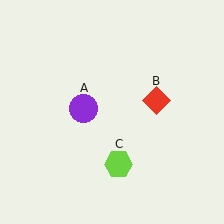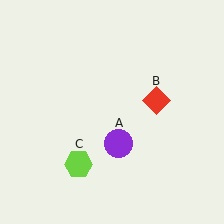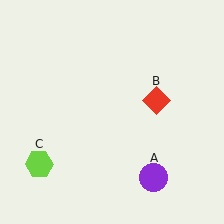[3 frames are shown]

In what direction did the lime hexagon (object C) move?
The lime hexagon (object C) moved left.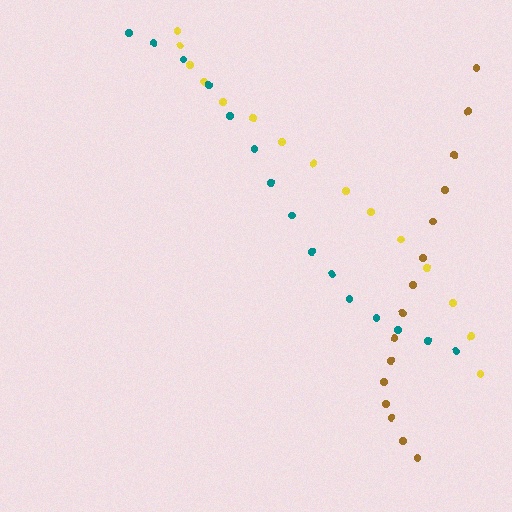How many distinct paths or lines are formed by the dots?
There are 3 distinct paths.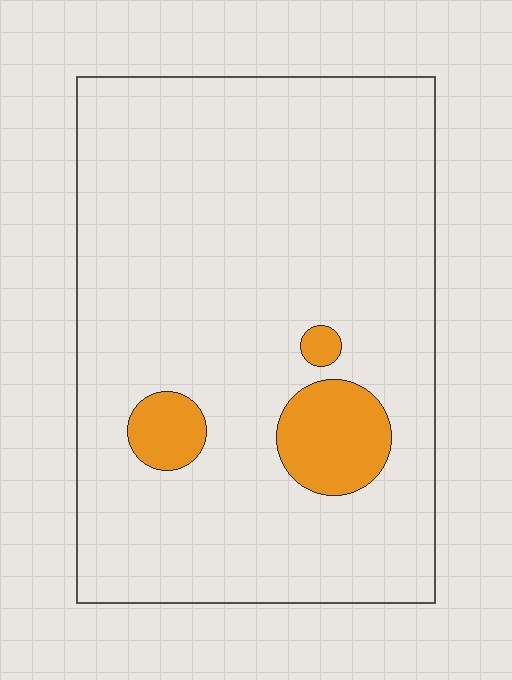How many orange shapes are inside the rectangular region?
3.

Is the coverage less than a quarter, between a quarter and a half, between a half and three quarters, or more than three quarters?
Less than a quarter.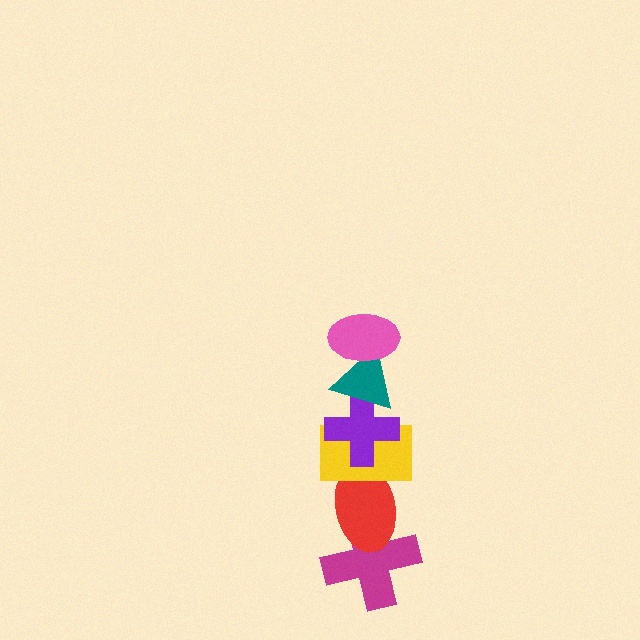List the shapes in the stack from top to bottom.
From top to bottom: the pink ellipse, the teal triangle, the purple cross, the yellow rectangle, the red ellipse, the magenta cross.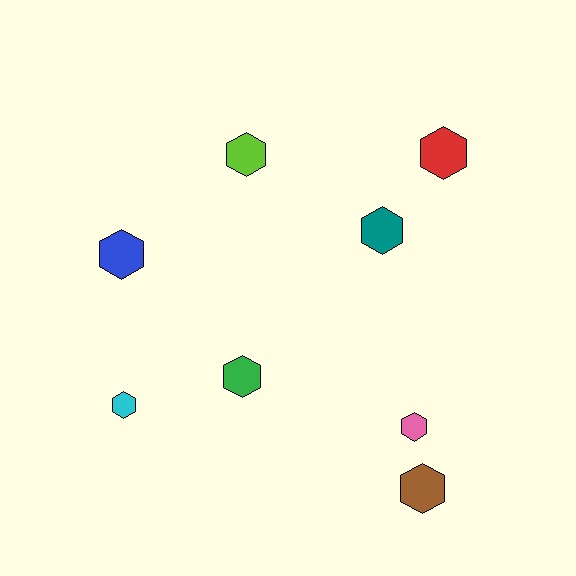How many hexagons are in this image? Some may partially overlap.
There are 8 hexagons.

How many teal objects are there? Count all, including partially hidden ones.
There is 1 teal object.